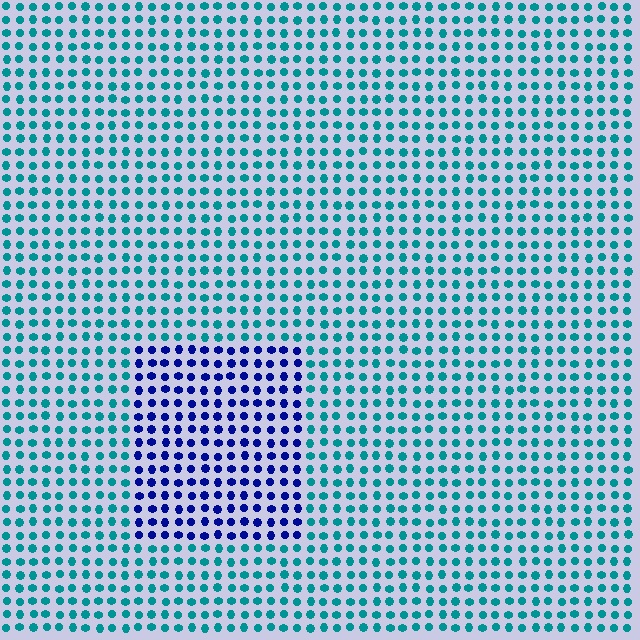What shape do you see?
I see a rectangle.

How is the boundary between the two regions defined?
The boundary is defined purely by a slight shift in hue (about 56 degrees). Spacing, size, and orientation are identical on both sides.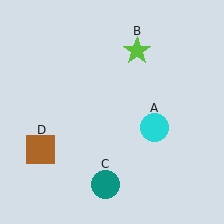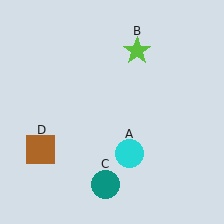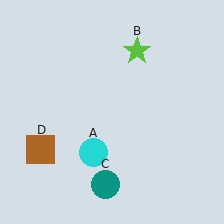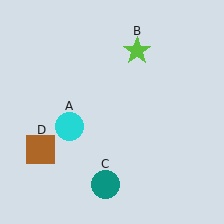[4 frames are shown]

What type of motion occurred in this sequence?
The cyan circle (object A) rotated clockwise around the center of the scene.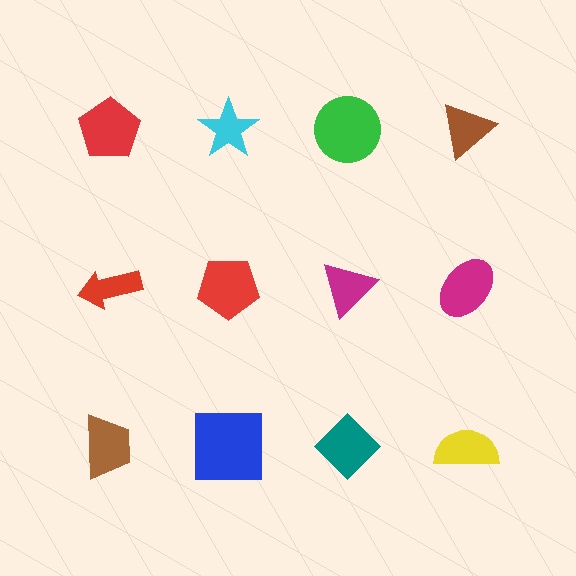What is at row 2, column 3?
A magenta triangle.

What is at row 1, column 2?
A cyan star.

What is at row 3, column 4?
A yellow semicircle.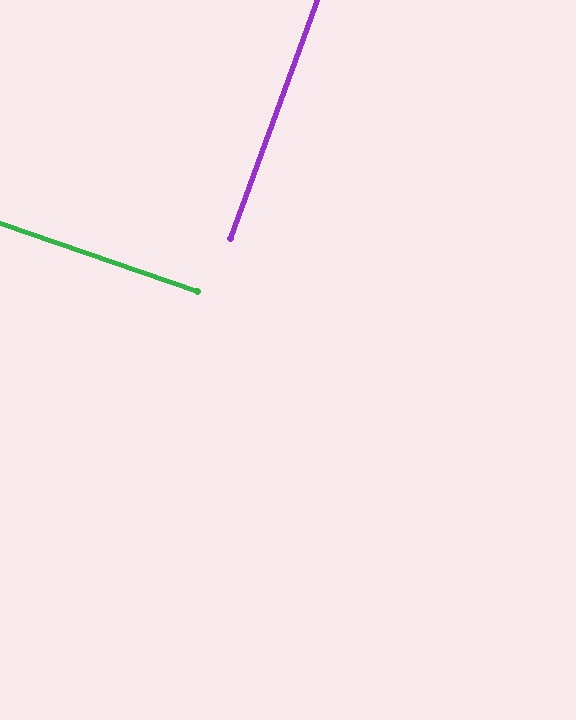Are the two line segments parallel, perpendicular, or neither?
Perpendicular — they meet at approximately 89°.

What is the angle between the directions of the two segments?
Approximately 89 degrees.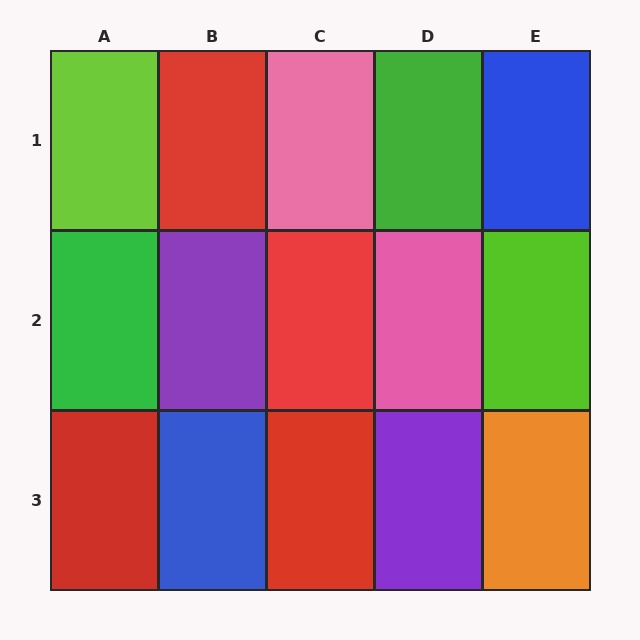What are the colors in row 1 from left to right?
Lime, red, pink, green, blue.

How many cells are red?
4 cells are red.